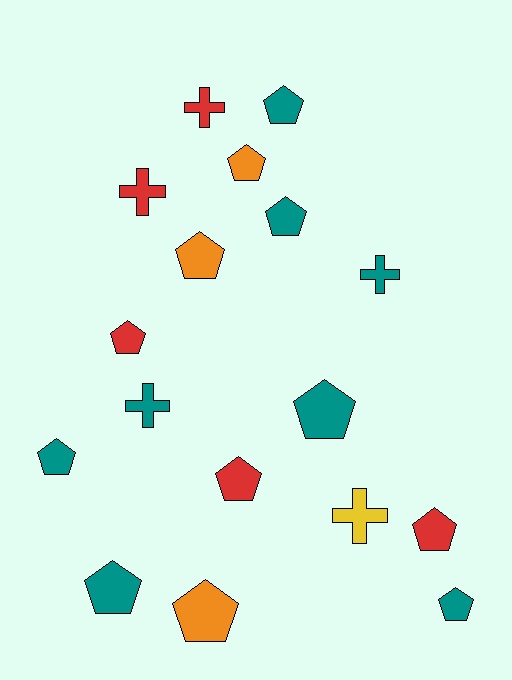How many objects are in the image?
There are 17 objects.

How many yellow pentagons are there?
There are no yellow pentagons.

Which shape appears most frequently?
Pentagon, with 12 objects.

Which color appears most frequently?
Teal, with 8 objects.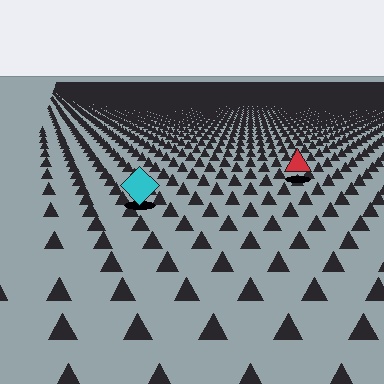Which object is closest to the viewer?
The cyan diamond is closest. The texture marks near it are larger and more spread out.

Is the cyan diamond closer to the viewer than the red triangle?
Yes. The cyan diamond is closer — you can tell from the texture gradient: the ground texture is coarser near it.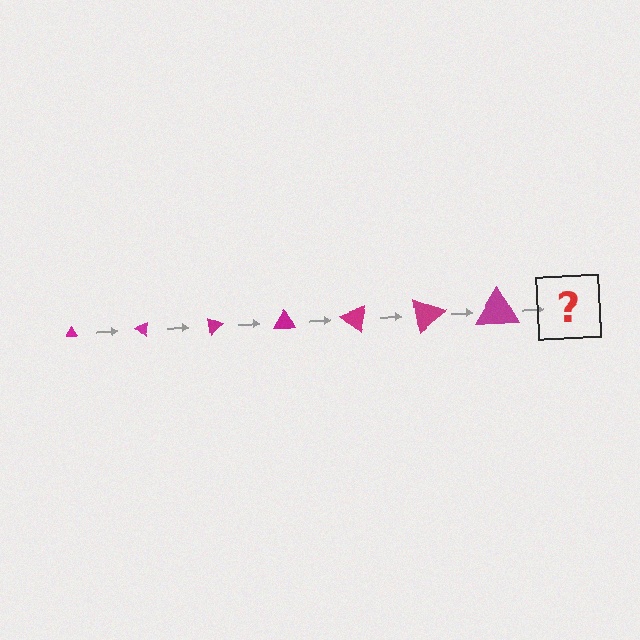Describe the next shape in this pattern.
It should be a triangle, larger than the previous one and rotated 280 degrees from the start.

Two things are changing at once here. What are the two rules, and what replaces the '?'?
The two rules are that the triangle grows larger each step and it rotates 40 degrees each step. The '?' should be a triangle, larger than the previous one and rotated 280 degrees from the start.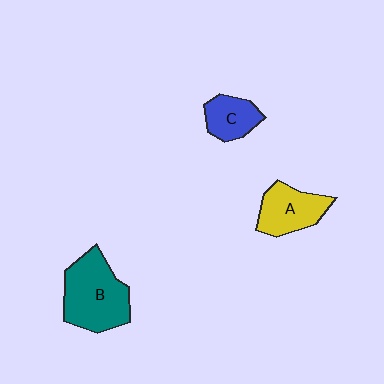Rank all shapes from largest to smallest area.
From largest to smallest: B (teal), A (yellow), C (blue).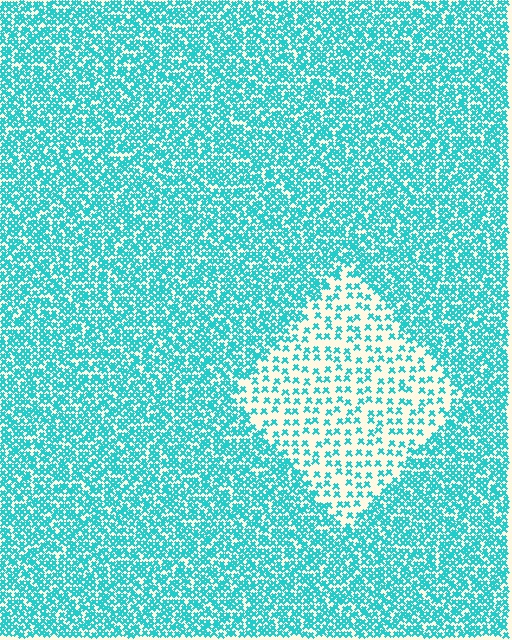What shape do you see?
I see a diamond.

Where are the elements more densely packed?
The elements are more densely packed outside the diamond boundary.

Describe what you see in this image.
The image contains small cyan elements arranged at two different densities. A diamond-shaped region is visible where the elements are less densely packed than the surrounding area.